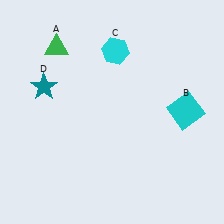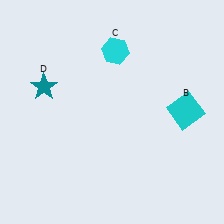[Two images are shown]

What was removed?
The green triangle (A) was removed in Image 2.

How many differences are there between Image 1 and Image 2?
There is 1 difference between the two images.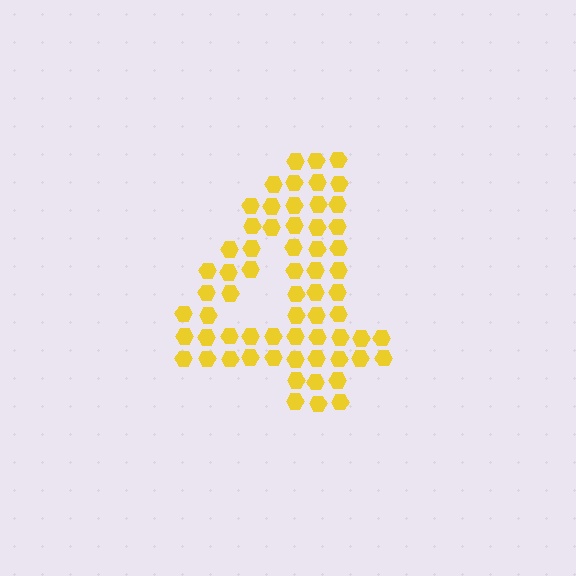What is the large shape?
The large shape is the digit 4.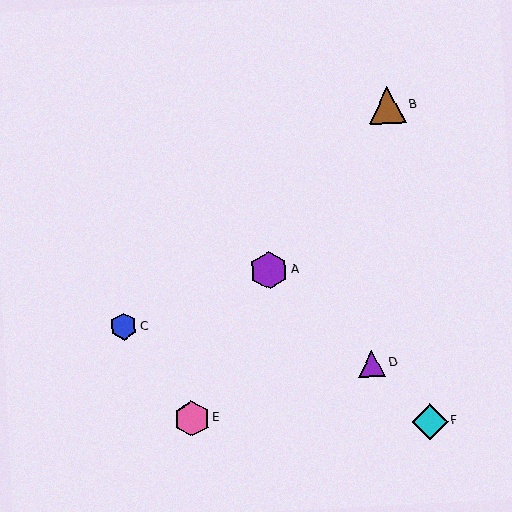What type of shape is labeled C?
Shape C is a blue hexagon.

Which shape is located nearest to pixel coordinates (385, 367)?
The purple triangle (labeled D) at (372, 364) is nearest to that location.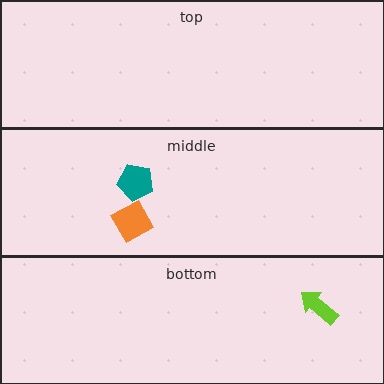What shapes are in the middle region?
The teal pentagon, the orange square.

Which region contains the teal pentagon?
The middle region.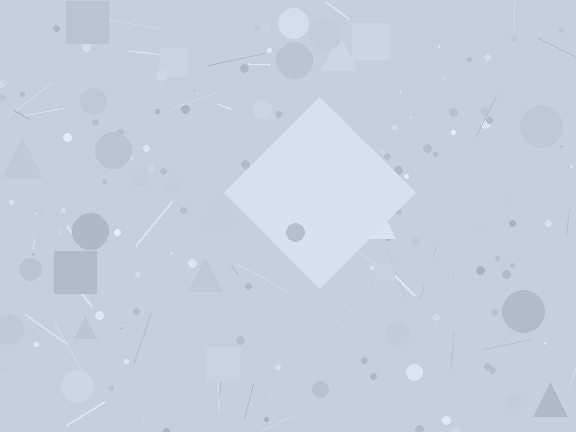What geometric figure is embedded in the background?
A diamond is embedded in the background.